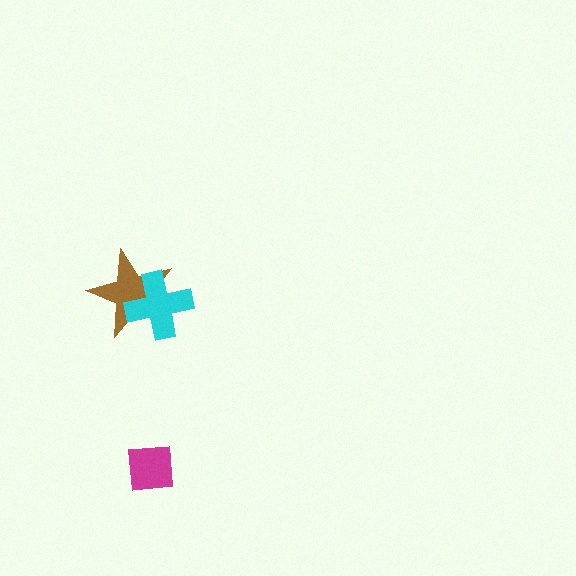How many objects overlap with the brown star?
1 object overlaps with the brown star.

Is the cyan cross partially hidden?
No, no other shape covers it.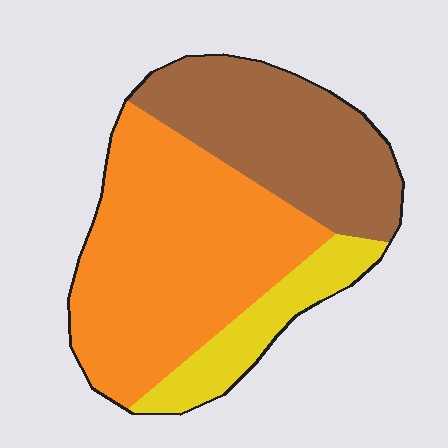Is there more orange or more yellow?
Orange.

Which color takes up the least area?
Yellow, at roughly 15%.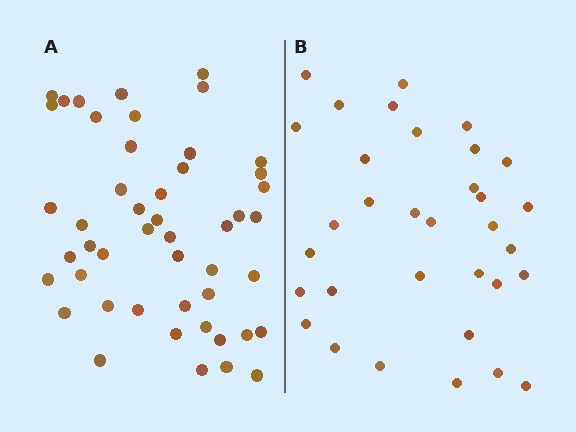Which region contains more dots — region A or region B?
Region A (the left region) has more dots.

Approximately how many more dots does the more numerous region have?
Region A has approximately 15 more dots than region B.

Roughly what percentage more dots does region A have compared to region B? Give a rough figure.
About 45% more.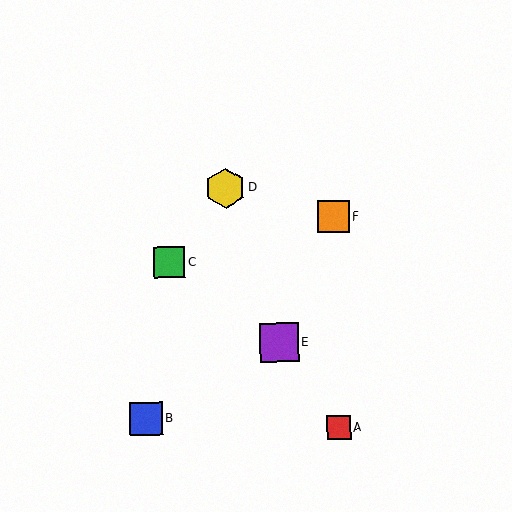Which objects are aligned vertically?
Objects A, F are aligned vertically.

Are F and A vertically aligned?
Yes, both are at x≈334.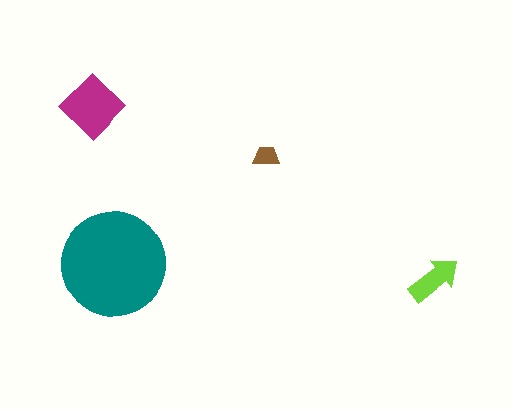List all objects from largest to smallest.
The teal circle, the magenta diamond, the lime arrow, the brown trapezoid.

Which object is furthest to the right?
The lime arrow is rightmost.